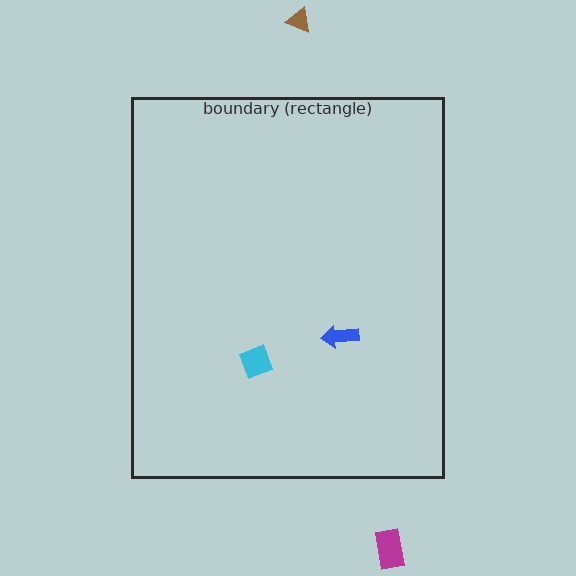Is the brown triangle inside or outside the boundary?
Outside.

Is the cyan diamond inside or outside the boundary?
Inside.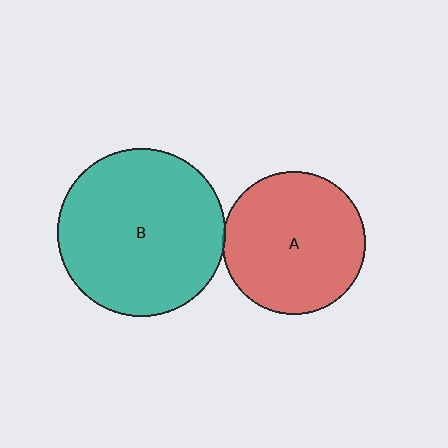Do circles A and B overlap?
Yes.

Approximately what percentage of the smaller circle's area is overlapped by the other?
Approximately 5%.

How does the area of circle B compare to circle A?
Approximately 1.4 times.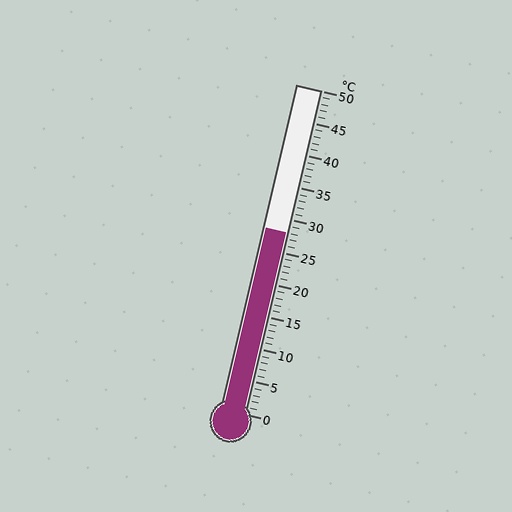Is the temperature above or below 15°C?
The temperature is above 15°C.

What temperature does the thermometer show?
The thermometer shows approximately 28°C.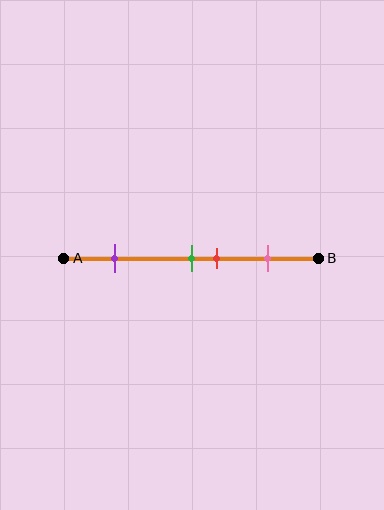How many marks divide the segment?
There are 4 marks dividing the segment.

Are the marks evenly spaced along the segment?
No, the marks are not evenly spaced.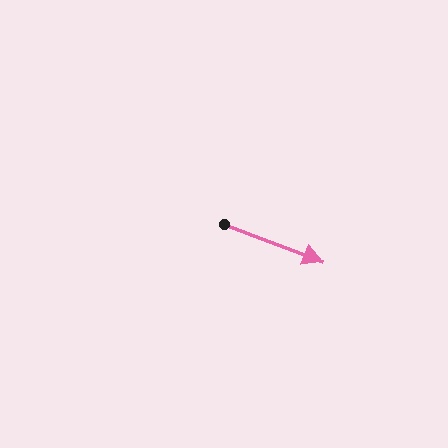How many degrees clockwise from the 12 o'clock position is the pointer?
Approximately 111 degrees.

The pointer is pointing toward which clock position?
Roughly 4 o'clock.